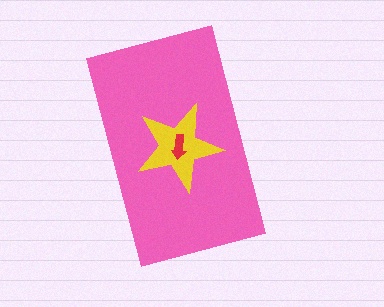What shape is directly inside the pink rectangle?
The yellow star.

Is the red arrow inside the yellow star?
Yes.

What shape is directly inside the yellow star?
The red arrow.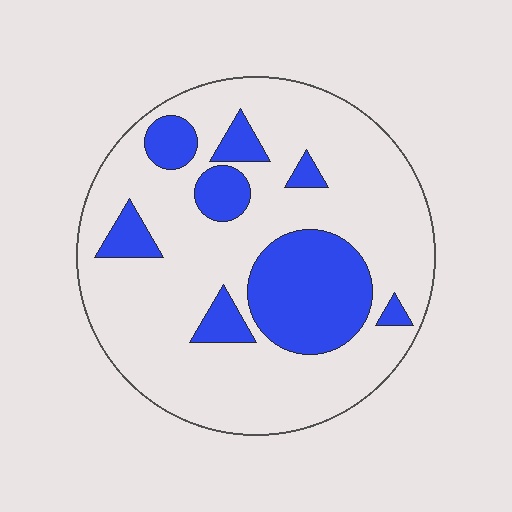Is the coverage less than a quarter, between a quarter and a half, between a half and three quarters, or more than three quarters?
Less than a quarter.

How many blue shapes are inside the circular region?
8.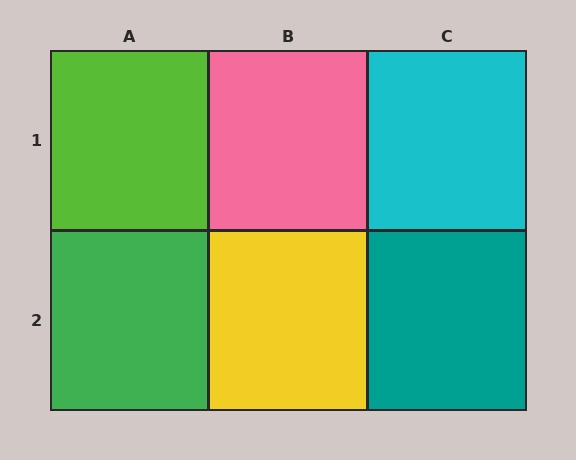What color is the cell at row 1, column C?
Cyan.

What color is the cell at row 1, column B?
Pink.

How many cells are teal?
1 cell is teal.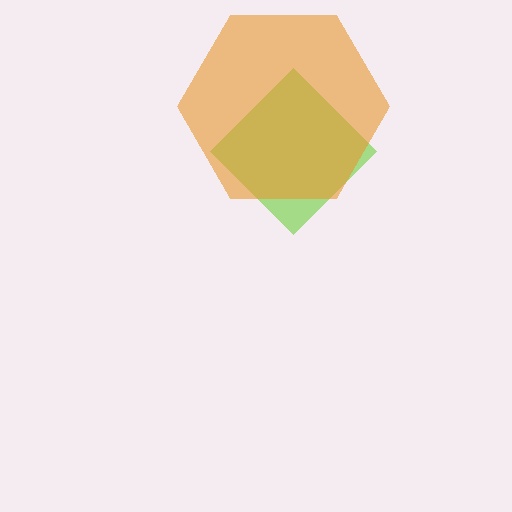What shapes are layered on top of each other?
The layered shapes are: a lime diamond, an orange hexagon.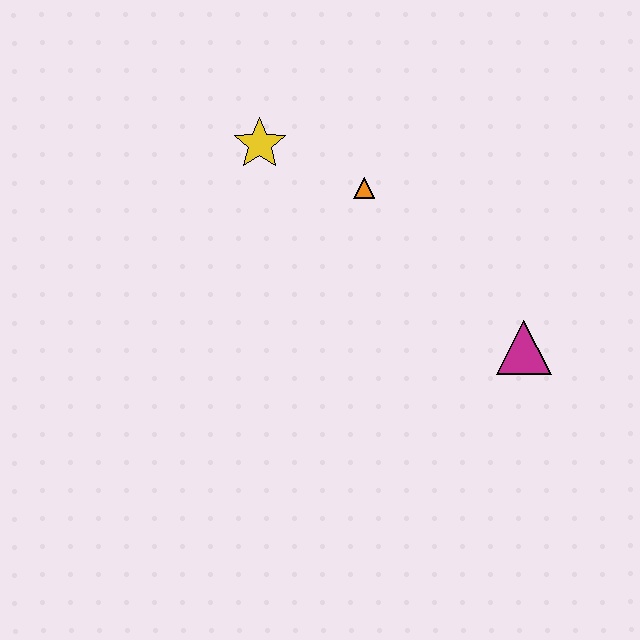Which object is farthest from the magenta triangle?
The yellow star is farthest from the magenta triangle.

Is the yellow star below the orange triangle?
No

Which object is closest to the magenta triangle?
The orange triangle is closest to the magenta triangle.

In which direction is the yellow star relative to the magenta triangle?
The yellow star is to the left of the magenta triangle.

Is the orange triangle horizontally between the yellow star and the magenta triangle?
Yes